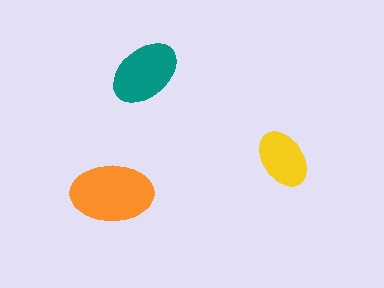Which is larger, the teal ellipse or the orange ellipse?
The orange one.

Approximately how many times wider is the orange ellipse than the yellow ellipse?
About 1.5 times wider.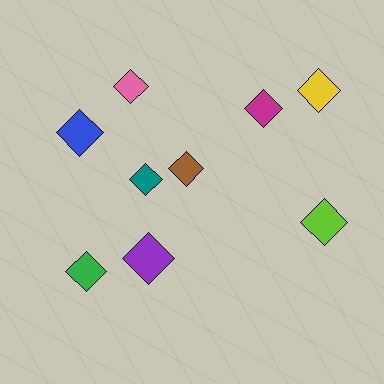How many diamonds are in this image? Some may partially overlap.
There are 9 diamonds.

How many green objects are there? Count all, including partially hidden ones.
There is 1 green object.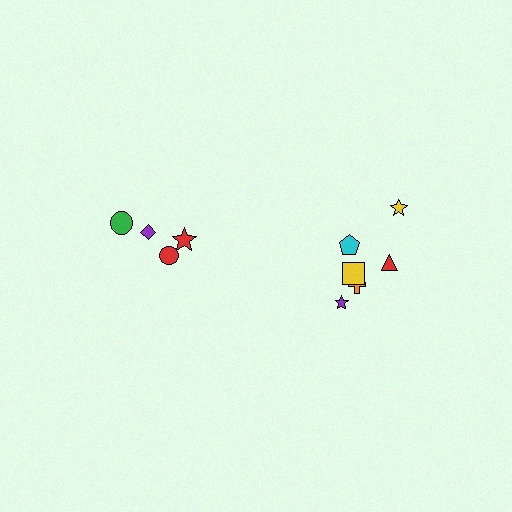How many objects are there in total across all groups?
There are 10 objects.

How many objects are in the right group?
There are 6 objects.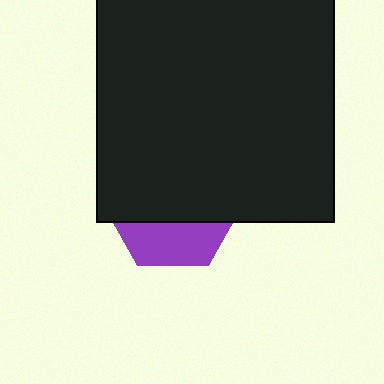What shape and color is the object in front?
The object in front is a black rectangle.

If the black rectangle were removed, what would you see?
You would see the complete purple hexagon.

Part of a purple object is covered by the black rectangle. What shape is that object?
It is a hexagon.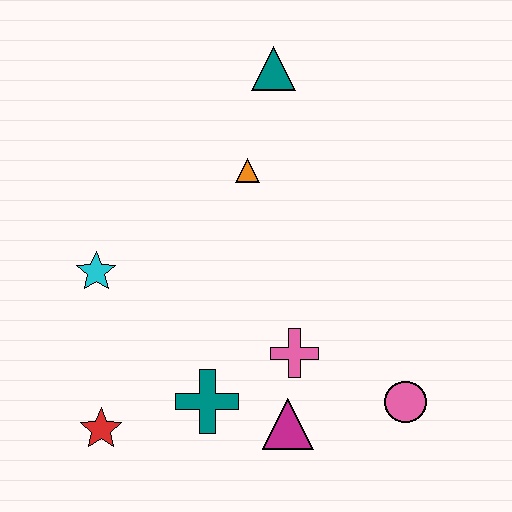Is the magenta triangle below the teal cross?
Yes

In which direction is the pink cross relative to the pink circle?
The pink cross is to the left of the pink circle.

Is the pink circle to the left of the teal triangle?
No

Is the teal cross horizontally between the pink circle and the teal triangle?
No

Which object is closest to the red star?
The teal cross is closest to the red star.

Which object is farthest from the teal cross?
The teal triangle is farthest from the teal cross.